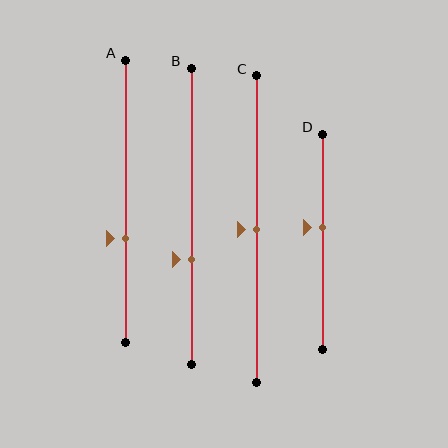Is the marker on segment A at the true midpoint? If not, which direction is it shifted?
No, the marker on segment A is shifted downward by about 13% of the segment length.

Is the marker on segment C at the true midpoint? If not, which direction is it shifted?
Yes, the marker on segment C is at the true midpoint.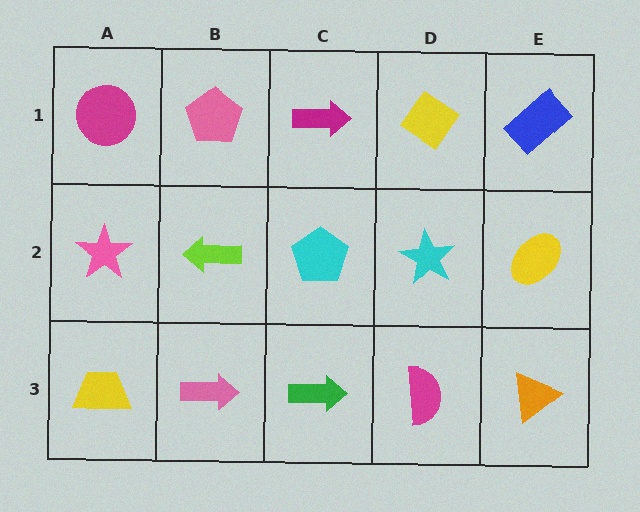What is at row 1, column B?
A pink pentagon.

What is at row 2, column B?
A lime arrow.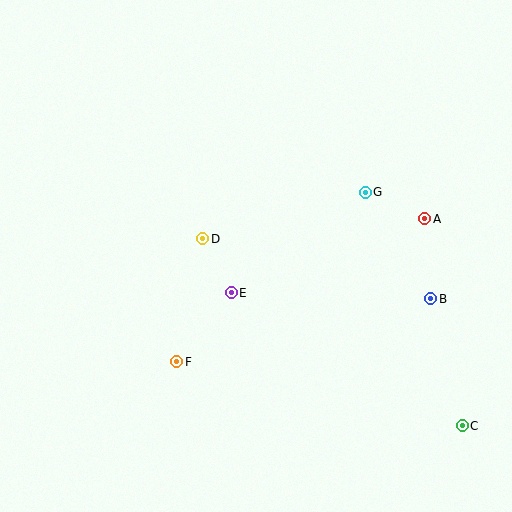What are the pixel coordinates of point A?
Point A is at (425, 219).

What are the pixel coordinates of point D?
Point D is at (203, 239).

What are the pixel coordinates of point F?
Point F is at (176, 362).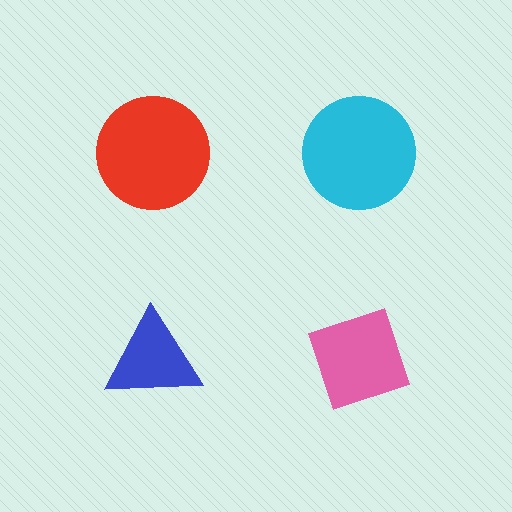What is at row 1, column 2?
A cyan circle.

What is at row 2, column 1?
A blue triangle.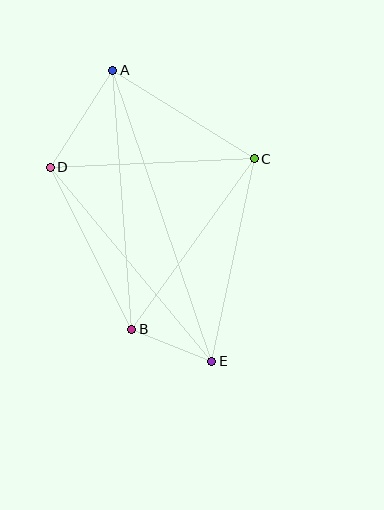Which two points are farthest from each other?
Points A and E are farthest from each other.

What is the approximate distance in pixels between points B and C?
The distance between B and C is approximately 210 pixels.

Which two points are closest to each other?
Points B and E are closest to each other.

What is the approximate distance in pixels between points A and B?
The distance between A and B is approximately 259 pixels.